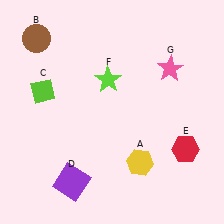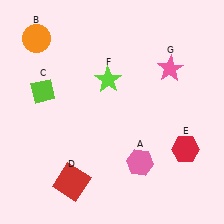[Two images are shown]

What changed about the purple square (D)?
In Image 1, D is purple. In Image 2, it changed to red.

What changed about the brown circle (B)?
In Image 1, B is brown. In Image 2, it changed to orange.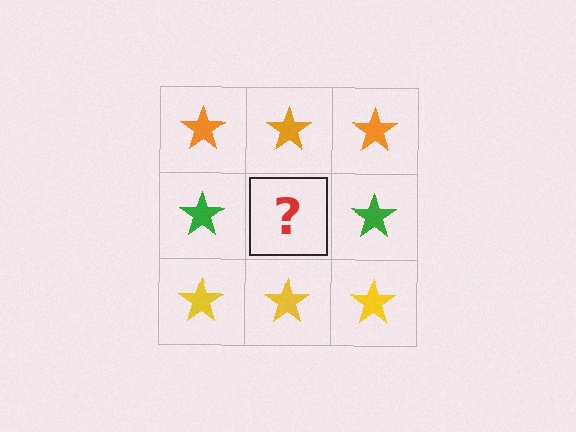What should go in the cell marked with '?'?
The missing cell should contain a green star.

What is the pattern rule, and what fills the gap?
The rule is that each row has a consistent color. The gap should be filled with a green star.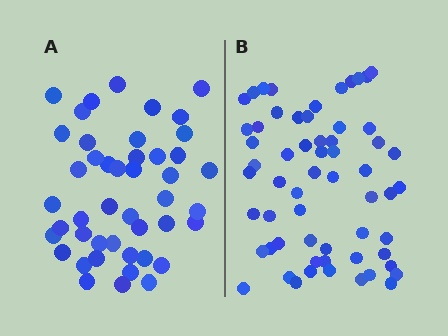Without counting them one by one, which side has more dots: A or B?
Region B (the right region) has more dots.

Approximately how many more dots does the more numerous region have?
Region B has approximately 15 more dots than region A.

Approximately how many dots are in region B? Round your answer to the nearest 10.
About 60 dots.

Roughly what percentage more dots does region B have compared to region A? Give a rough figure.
About 35% more.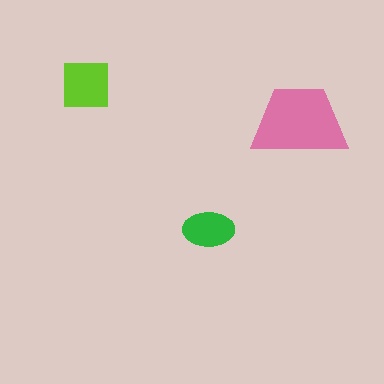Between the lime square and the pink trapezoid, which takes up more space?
The pink trapezoid.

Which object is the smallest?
The green ellipse.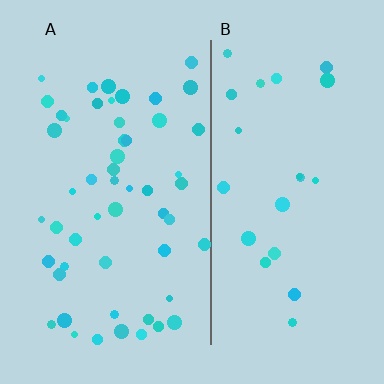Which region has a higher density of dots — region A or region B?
A (the left).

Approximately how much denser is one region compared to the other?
Approximately 2.3× — region A over region B.